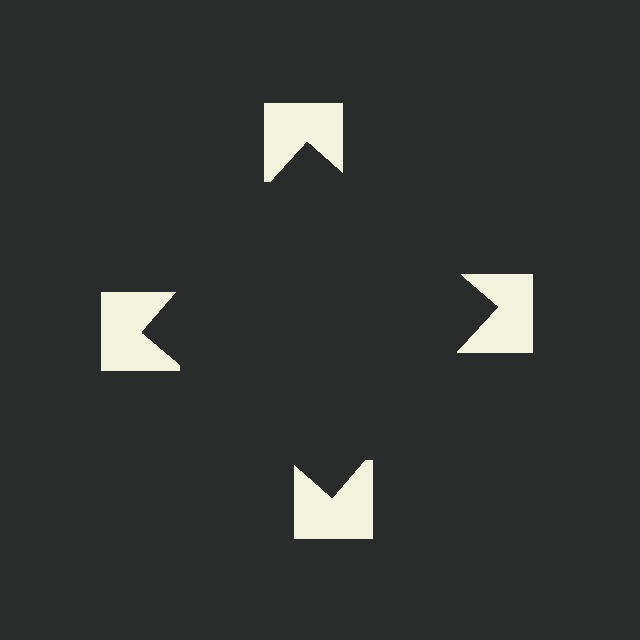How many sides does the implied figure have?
4 sides.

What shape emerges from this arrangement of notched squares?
An illusory square — its edges are inferred from the aligned wedge cuts in the notched squares, not physically drawn.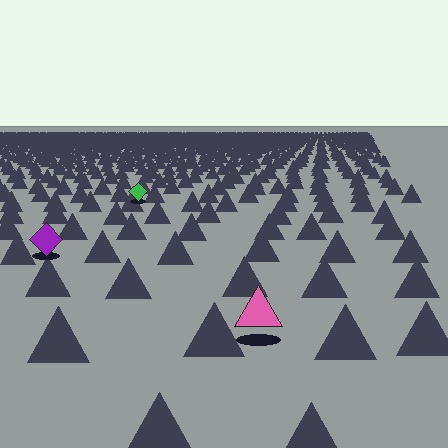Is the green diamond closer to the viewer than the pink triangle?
No. The pink triangle is closer — you can tell from the texture gradient: the ground texture is coarser near it.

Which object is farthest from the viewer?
The green diamond is farthest from the viewer. It appears smaller and the ground texture around it is denser.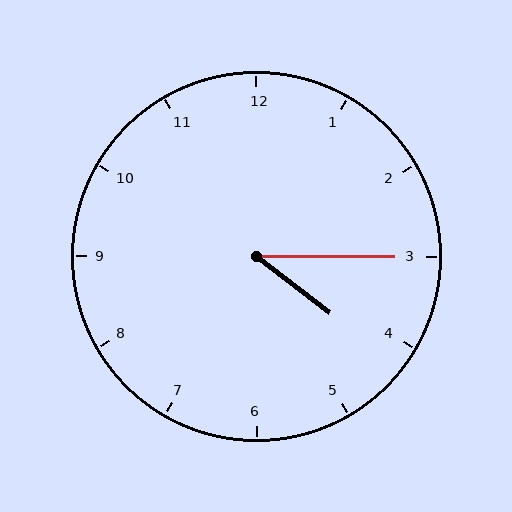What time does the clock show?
4:15.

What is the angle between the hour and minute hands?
Approximately 38 degrees.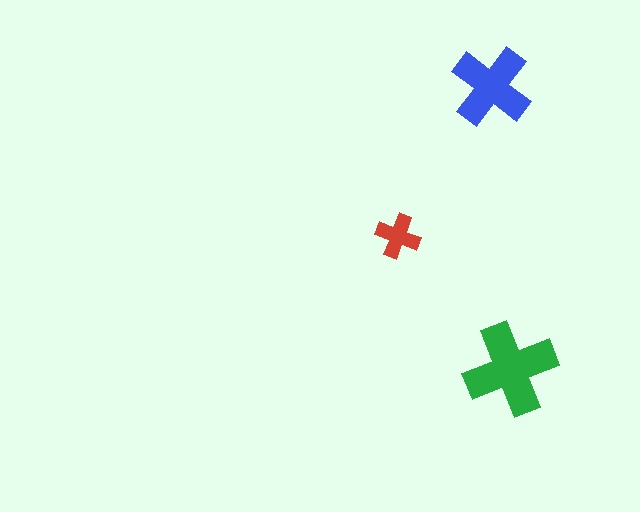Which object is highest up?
The blue cross is topmost.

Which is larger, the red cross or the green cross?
The green one.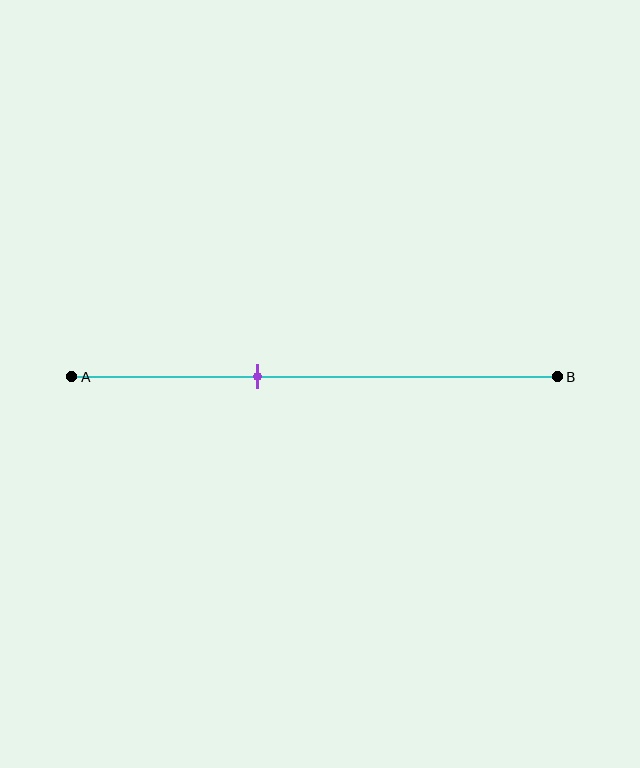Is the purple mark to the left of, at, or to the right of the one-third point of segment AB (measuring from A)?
The purple mark is to the right of the one-third point of segment AB.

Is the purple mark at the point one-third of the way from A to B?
No, the mark is at about 40% from A, not at the 33% one-third point.